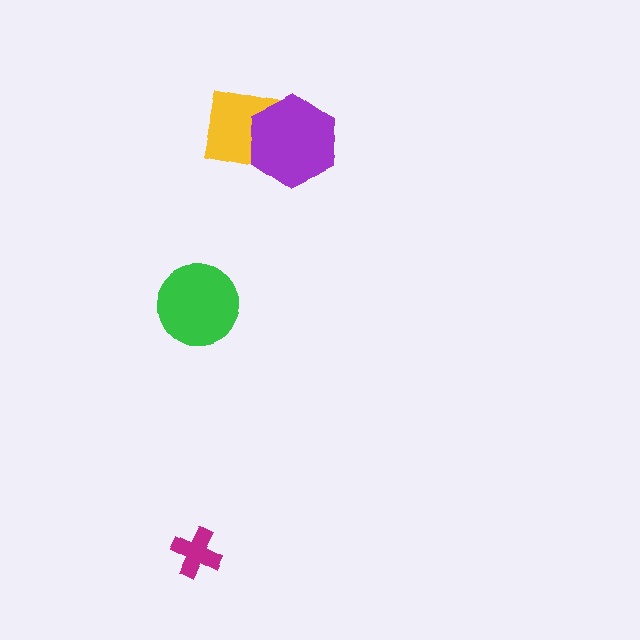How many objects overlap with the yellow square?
1 object overlaps with the yellow square.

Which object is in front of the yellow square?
The purple hexagon is in front of the yellow square.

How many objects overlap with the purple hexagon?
1 object overlaps with the purple hexagon.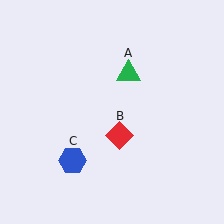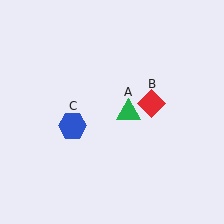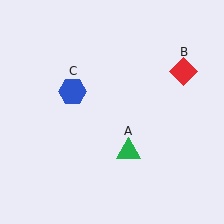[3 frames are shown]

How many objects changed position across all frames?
3 objects changed position: green triangle (object A), red diamond (object B), blue hexagon (object C).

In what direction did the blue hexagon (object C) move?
The blue hexagon (object C) moved up.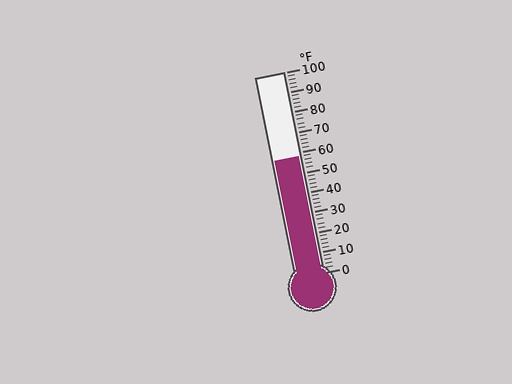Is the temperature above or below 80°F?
The temperature is below 80°F.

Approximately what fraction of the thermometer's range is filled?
The thermometer is filled to approximately 60% of its range.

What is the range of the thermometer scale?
The thermometer scale ranges from 0°F to 100°F.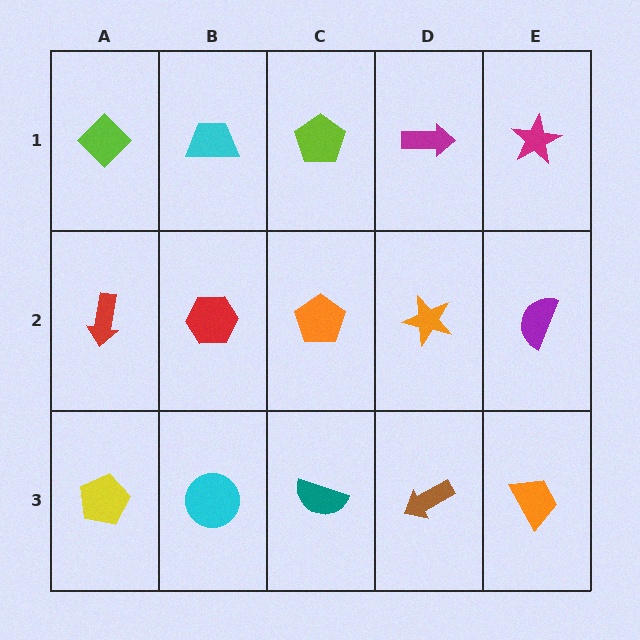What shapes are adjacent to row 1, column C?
An orange pentagon (row 2, column C), a cyan trapezoid (row 1, column B), a magenta arrow (row 1, column D).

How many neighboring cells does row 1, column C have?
3.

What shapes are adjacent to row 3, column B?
A red hexagon (row 2, column B), a yellow pentagon (row 3, column A), a teal semicircle (row 3, column C).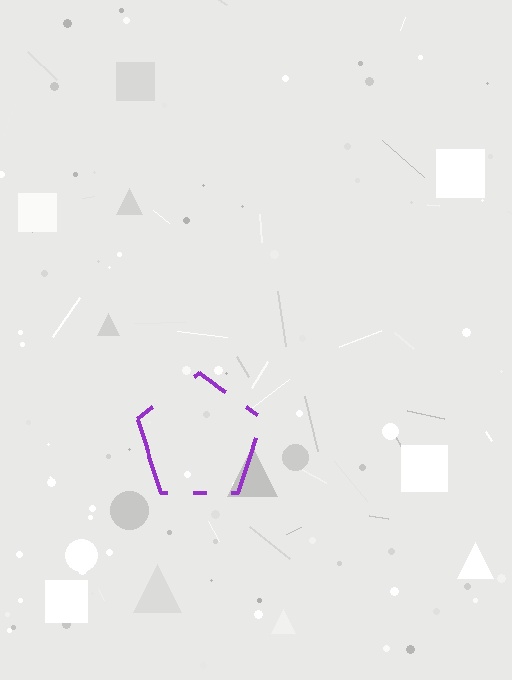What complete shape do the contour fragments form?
The contour fragments form a pentagon.